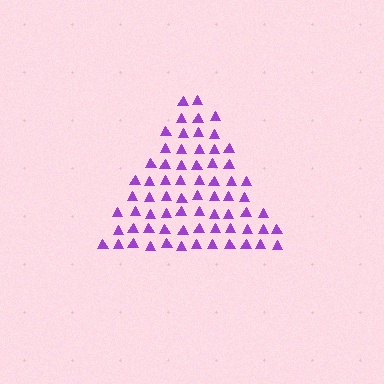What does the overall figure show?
The overall figure shows a triangle.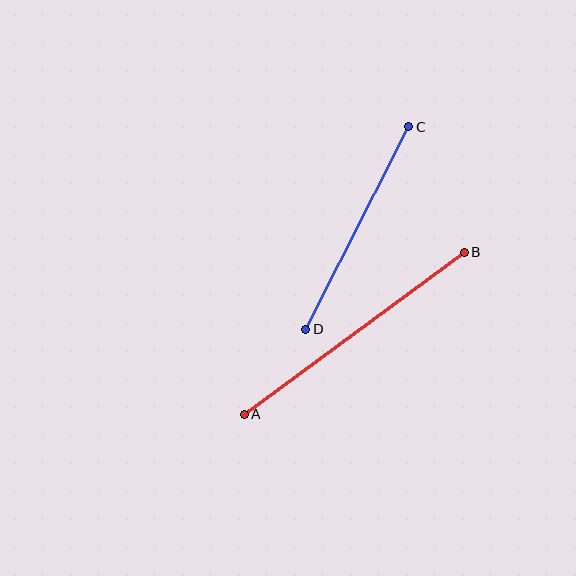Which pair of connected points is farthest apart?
Points A and B are farthest apart.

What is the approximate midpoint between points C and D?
The midpoint is at approximately (357, 228) pixels.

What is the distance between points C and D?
The distance is approximately 227 pixels.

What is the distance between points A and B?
The distance is approximately 273 pixels.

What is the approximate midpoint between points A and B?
The midpoint is at approximately (354, 333) pixels.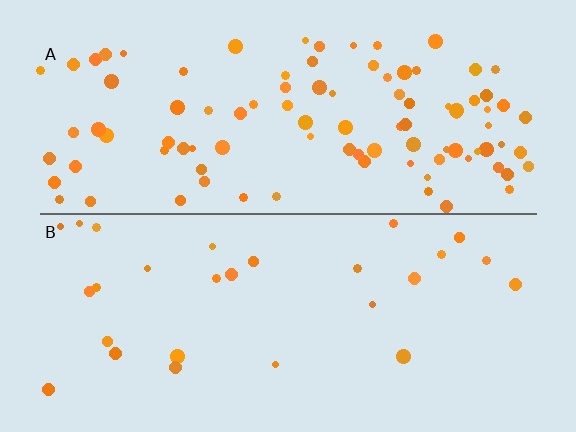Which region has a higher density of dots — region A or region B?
A (the top).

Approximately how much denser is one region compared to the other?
Approximately 3.5× — region A over region B.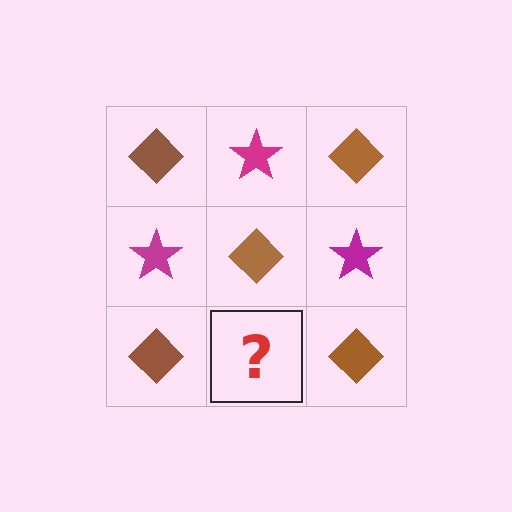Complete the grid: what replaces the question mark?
The question mark should be replaced with a magenta star.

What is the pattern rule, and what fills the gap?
The rule is that it alternates brown diamond and magenta star in a checkerboard pattern. The gap should be filled with a magenta star.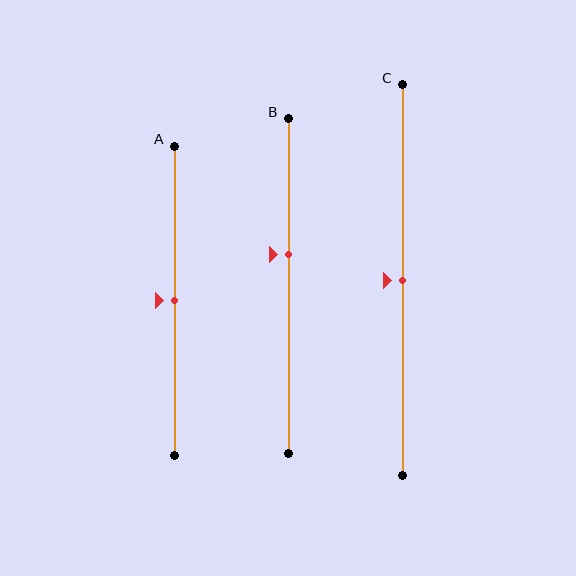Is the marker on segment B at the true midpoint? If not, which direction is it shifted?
No, the marker on segment B is shifted upward by about 9% of the segment length.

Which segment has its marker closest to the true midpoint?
Segment A has its marker closest to the true midpoint.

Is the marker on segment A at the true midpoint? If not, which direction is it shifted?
Yes, the marker on segment A is at the true midpoint.